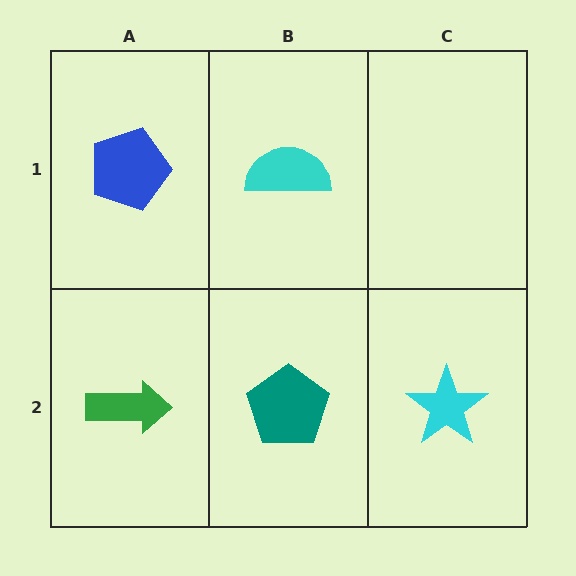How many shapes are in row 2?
3 shapes.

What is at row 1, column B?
A cyan semicircle.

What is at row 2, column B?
A teal pentagon.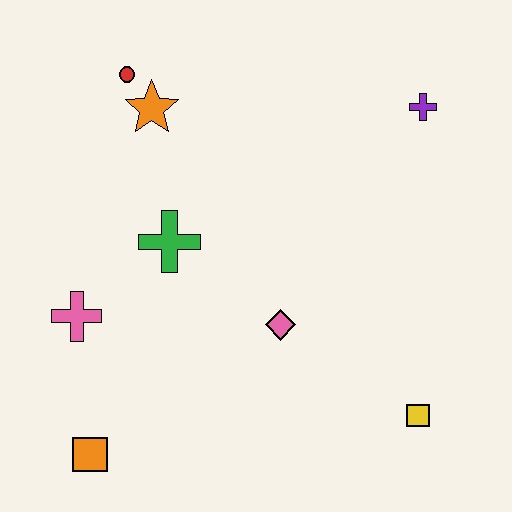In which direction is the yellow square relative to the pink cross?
The yellow square is to the right of the pink cross.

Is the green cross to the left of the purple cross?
Yes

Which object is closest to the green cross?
The pink cross is closest to the green cross.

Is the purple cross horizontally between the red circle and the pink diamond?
No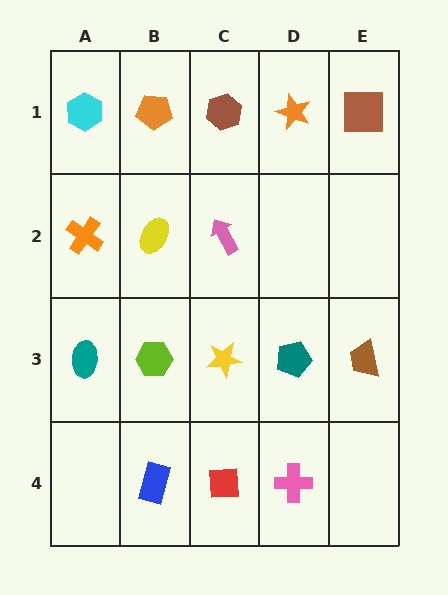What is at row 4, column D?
A pink cross.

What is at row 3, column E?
A brown trapezoid.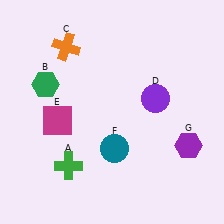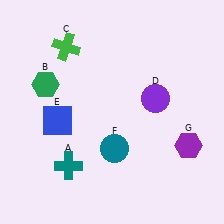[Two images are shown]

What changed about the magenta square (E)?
In Image 1, E is magenta. In Image 2, it changed to blue.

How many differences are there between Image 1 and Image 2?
There are 3 differences between the two images.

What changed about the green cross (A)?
In Image 1, A is green. In Image 2, it changed to teal.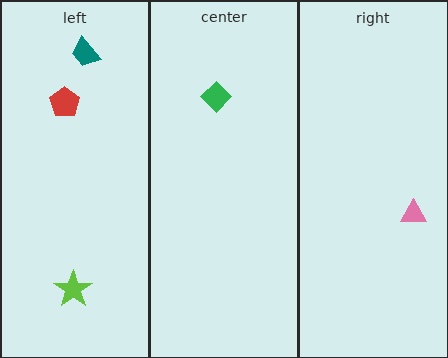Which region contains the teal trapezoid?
The left region.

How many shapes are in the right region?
1.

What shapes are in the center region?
The green diamond.